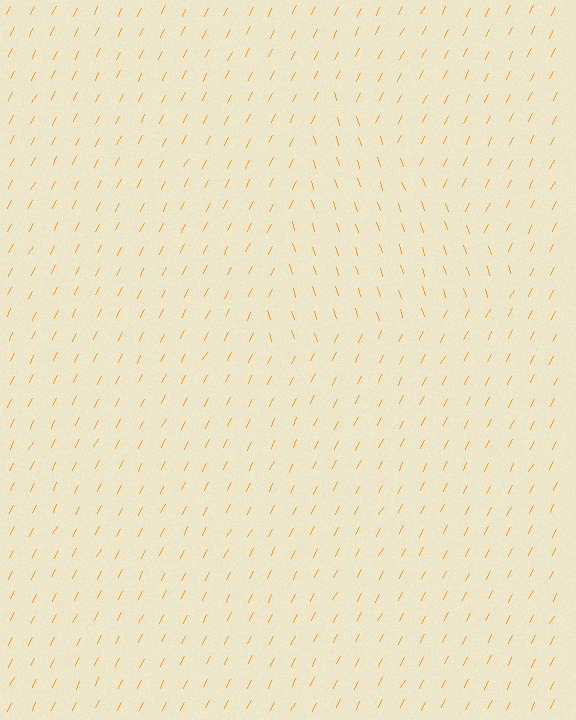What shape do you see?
I see a triangle.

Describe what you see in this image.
The image is filled with small orange line segments. A triangle region in the image has lines oriented differently from the surrounding lines, creating a visible texture boundary.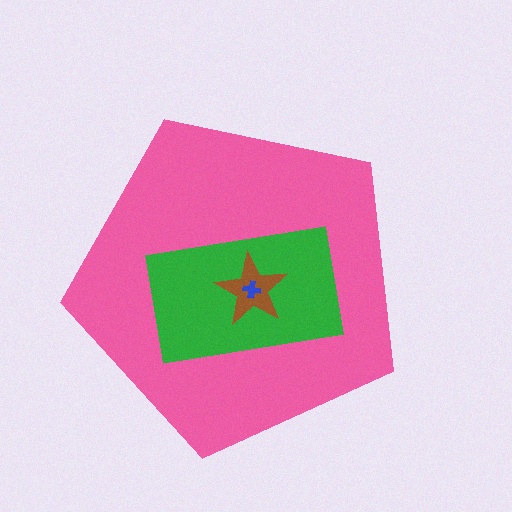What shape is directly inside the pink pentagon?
The green rectangle.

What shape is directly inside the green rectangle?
The brown star.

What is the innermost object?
The blue cross.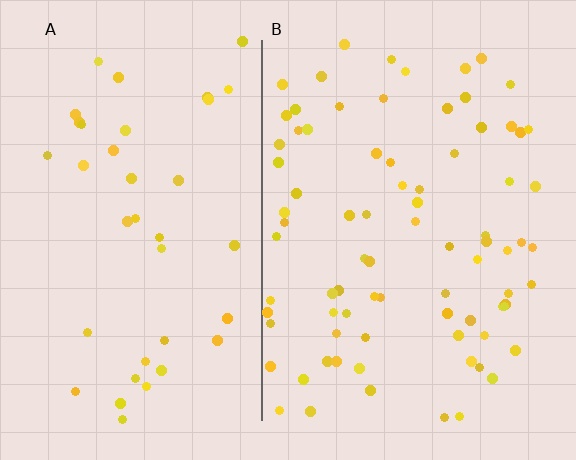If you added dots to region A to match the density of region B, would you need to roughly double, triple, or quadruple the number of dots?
Approximately double.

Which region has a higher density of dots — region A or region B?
B (the right).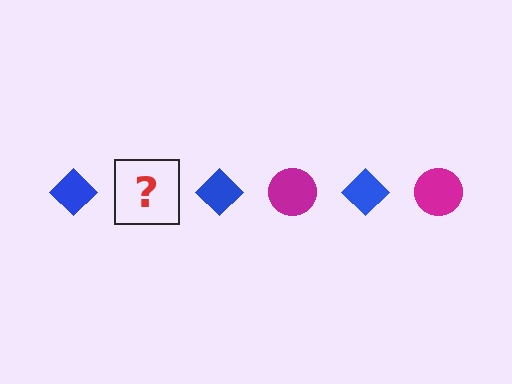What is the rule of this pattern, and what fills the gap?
The rule is that the pattern alternates between blue diamond and magenta circle. The gap should be filled with a magenta circle.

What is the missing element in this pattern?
The missing element is a magenta circle.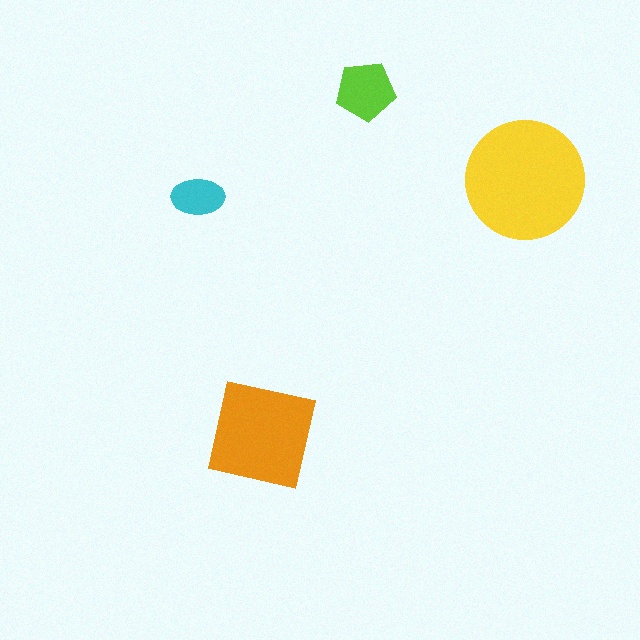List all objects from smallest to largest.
The cyan ellipse, the lime pentagon, the orange square, the yellow circle.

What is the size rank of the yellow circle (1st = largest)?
1st.